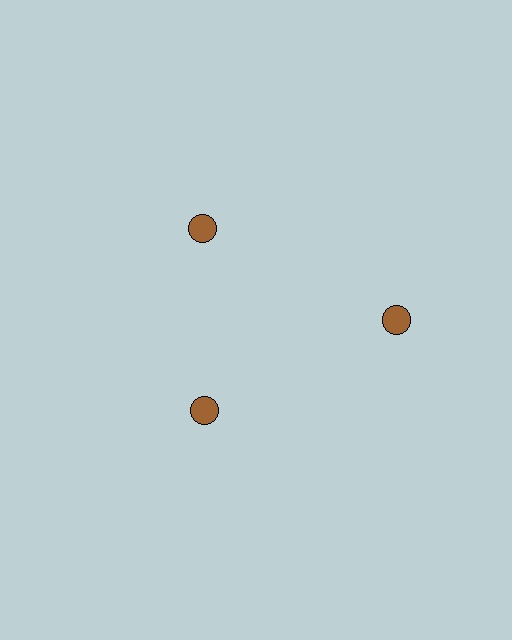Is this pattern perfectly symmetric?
No. The 3 brown circles are arranged in a ring, but one element near the 3 o'clock position is pushed outward from the center, breaking the 3-fold rotational symmetry.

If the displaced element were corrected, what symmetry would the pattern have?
It would have 3-fold rotational symmetry — the pattern would map onto itself every 120 degrees.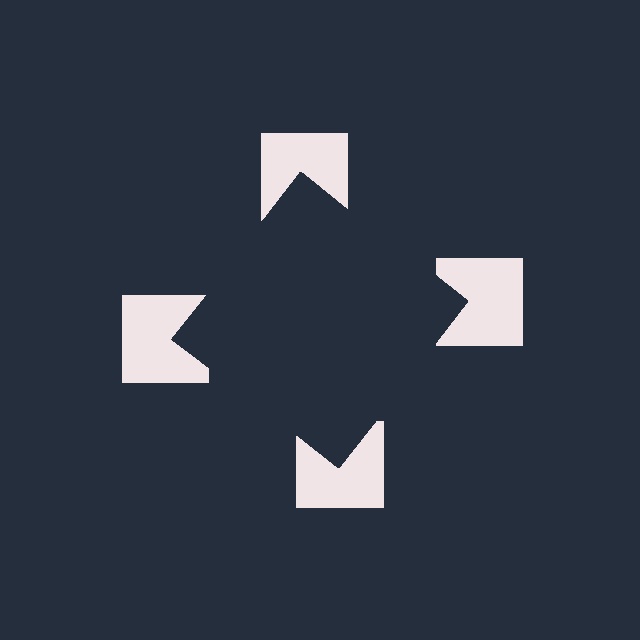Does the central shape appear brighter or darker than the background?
It typically appears slightly darker than the background, even though no actual brightness change is drawn.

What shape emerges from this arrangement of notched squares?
An illusory square — its edges are inferred from the aligned wedge cuts in the notched squares, not physically drawn.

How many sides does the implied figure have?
4 sides.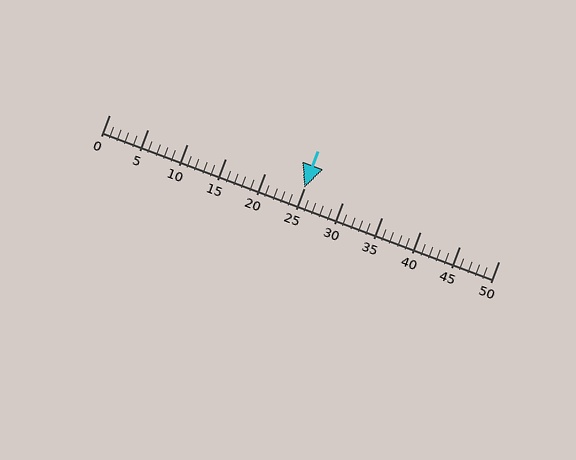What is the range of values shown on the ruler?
The ruler shows values from 0 to 50.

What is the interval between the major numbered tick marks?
The major tick marks are spaced 5 units apart.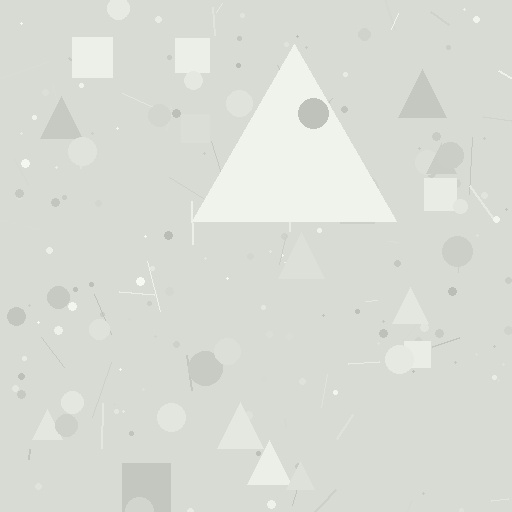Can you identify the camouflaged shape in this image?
The camouflaged shape is a triangle.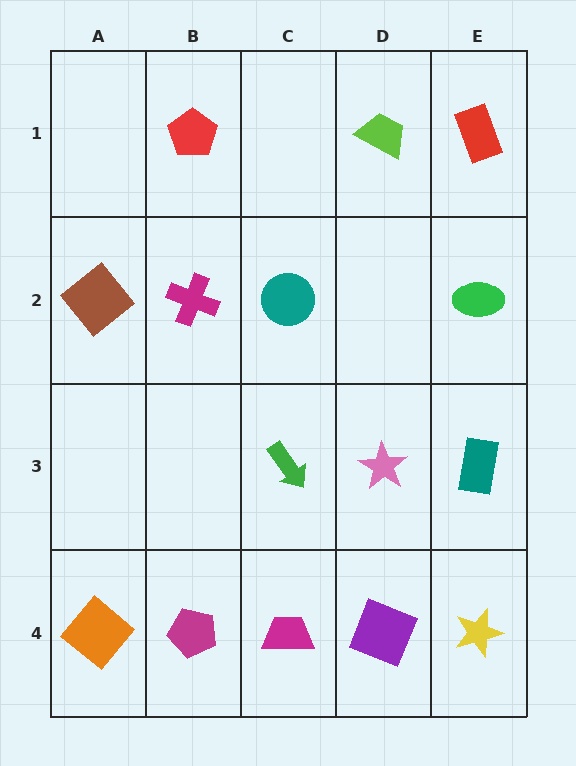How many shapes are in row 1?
3 shapes.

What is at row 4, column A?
An orange diamond.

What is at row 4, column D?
A purple square.